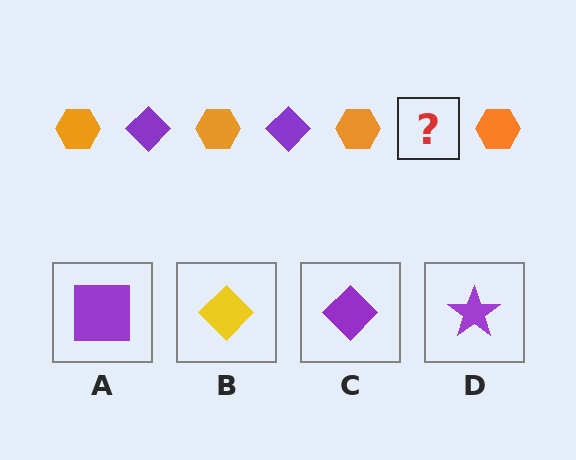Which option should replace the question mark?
Option C.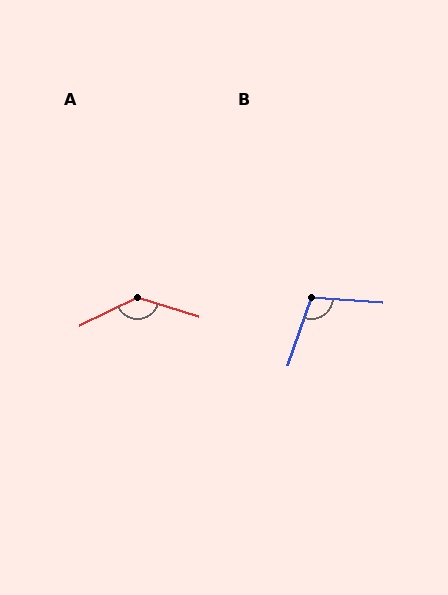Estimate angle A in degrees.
Approximately 137 degrees.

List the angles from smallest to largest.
B (105°), A (137°).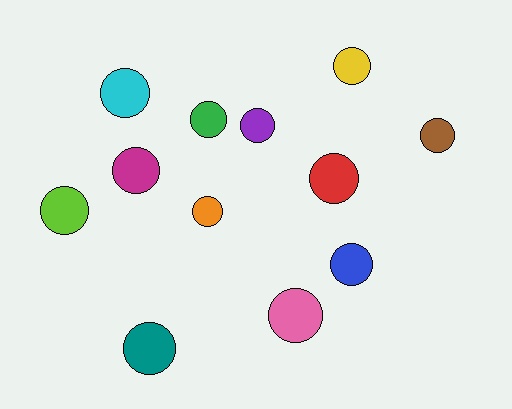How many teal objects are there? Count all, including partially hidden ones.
There is 1 teal object.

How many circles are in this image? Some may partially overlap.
There are 12 circles.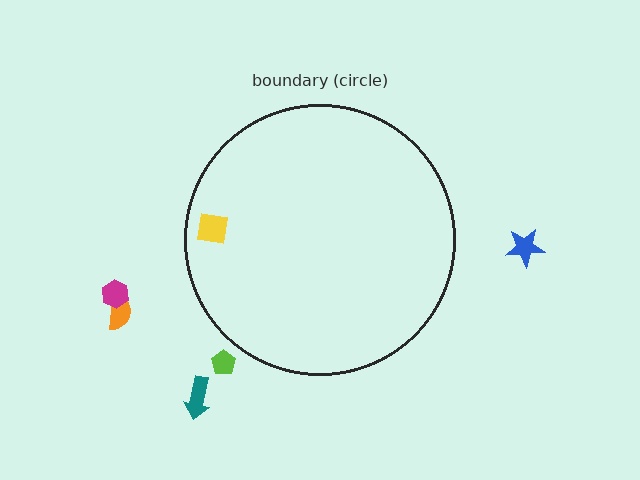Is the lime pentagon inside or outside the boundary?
Outside.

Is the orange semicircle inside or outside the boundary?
Outside.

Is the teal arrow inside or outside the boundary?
Outside.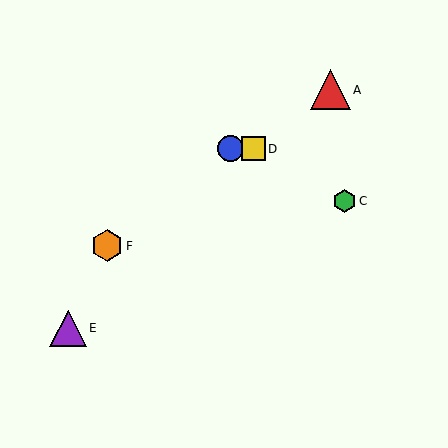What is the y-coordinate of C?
Object C is at y≈201.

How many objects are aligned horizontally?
2 objects (B, D) are aligned horizontally.